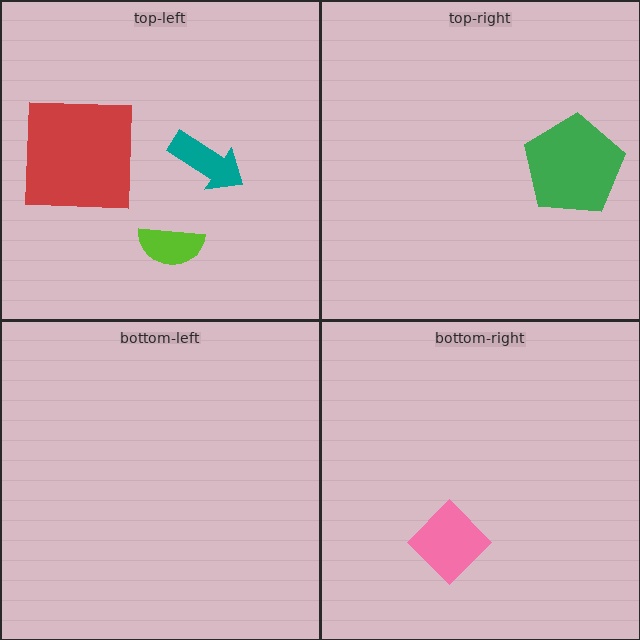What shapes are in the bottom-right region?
The pink diamond.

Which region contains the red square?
The top-left region.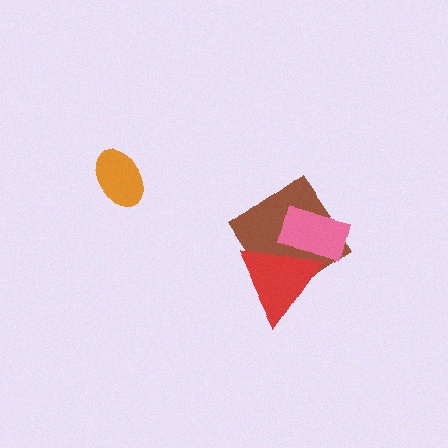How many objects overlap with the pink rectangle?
2 objects overlap with the pink rectangle.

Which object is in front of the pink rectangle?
The red triangle is in front of the pink rectangle.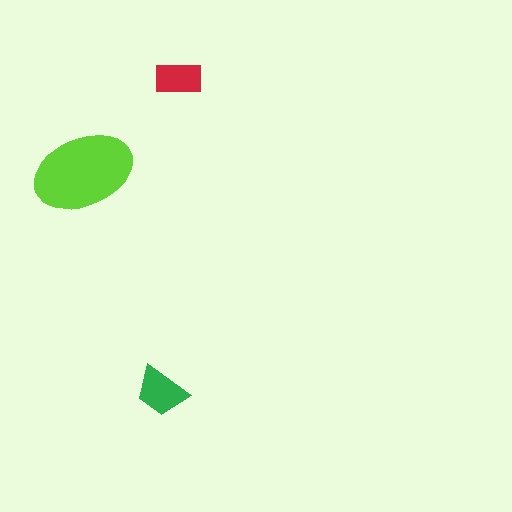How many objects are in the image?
There are 3 objects in the image.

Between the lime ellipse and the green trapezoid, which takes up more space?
The lime ellipse.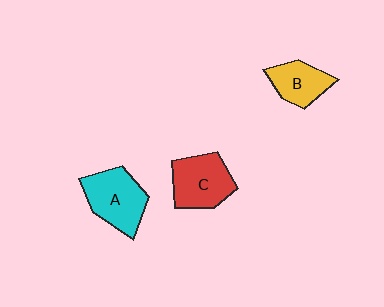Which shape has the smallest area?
Shape B (yellow).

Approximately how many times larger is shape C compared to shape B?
Approximately 1.4 times.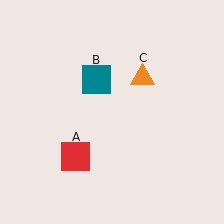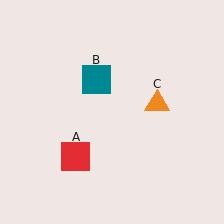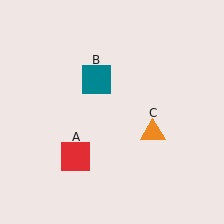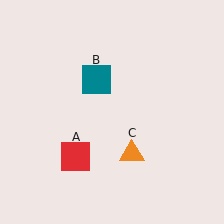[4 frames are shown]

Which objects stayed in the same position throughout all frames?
Red square (object A) and teal square (object B) remained stationary.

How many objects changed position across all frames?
1 object changed position: orange triangle (object C).